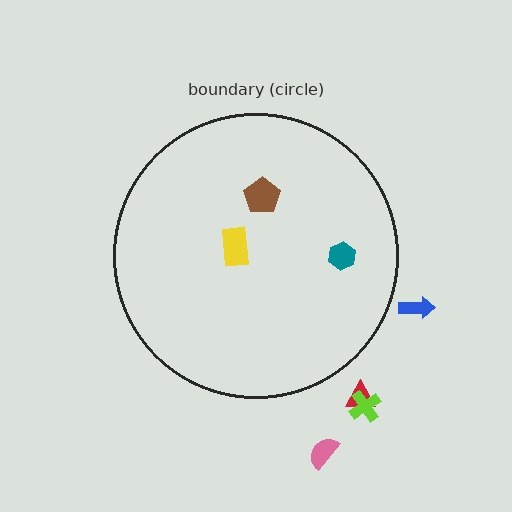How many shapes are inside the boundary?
3 inside, 4 outside.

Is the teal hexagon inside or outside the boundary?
Inside.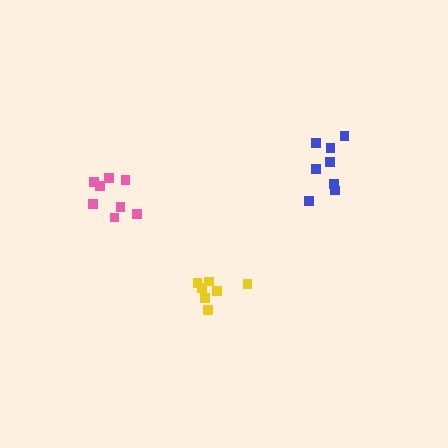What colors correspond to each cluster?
The clusters are colored: blue, yellow, pink.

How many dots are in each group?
Group 1: 8 dots, Group 2: 7 dots, Group 3: 8 dots (23 total).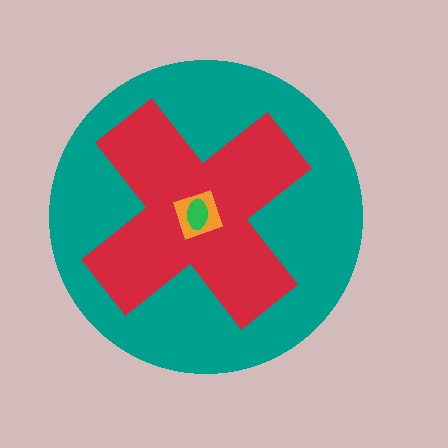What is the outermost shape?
The teal circle.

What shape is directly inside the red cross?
The orange diamond.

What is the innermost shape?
The green ellipse.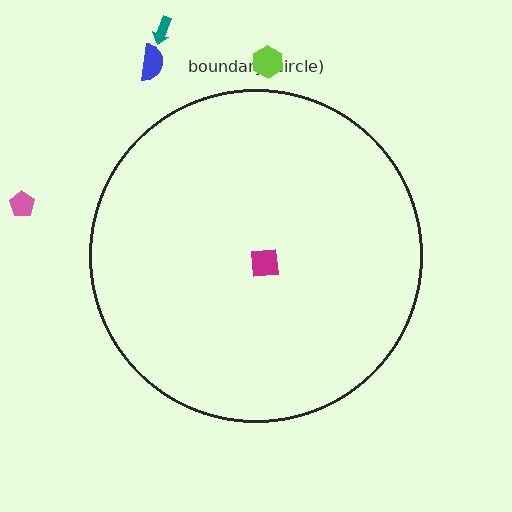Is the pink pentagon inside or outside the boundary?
Outside.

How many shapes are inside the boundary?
1 inside, 4 outside.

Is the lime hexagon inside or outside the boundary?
Outside.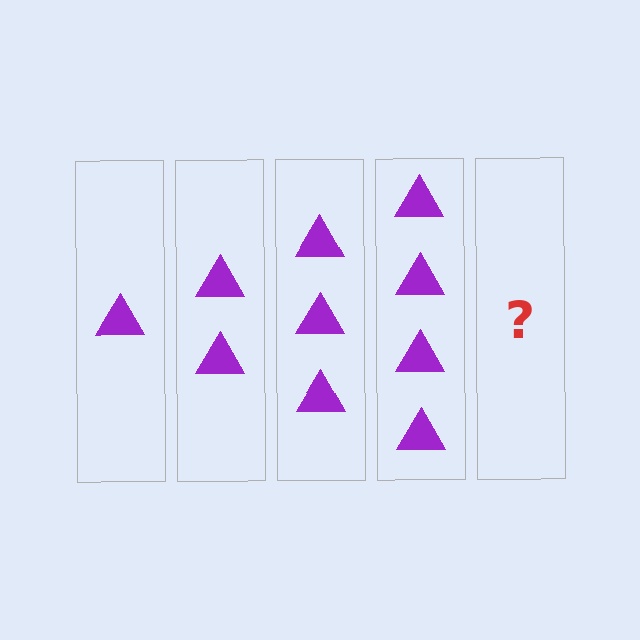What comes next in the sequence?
The next element should be 5 triangles.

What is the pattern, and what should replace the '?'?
The pattern is that each step adds one more triangle. The '?' should be 5 triangles.